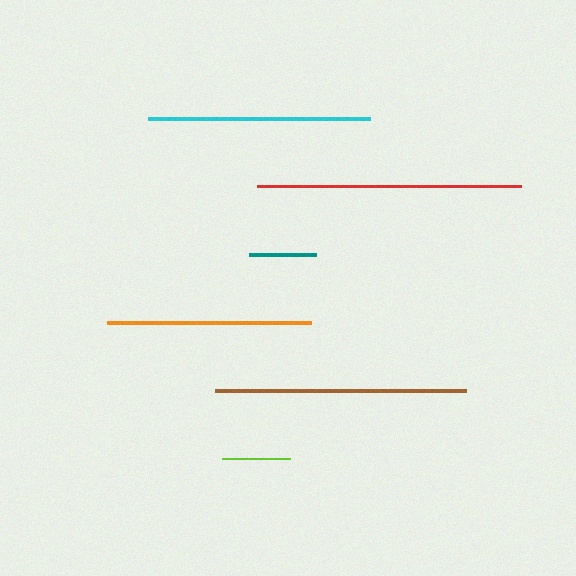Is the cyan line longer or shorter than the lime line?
The cyan line is longer than the lime line.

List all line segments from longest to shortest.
From longest to shortest: red, brown, cyan, orange, lime, teal.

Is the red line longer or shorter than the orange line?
The red line is longer than the orange line.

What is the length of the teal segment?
The teal segment is approximately 67 pixels long.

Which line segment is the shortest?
The teal line is the shortest at approximately 67 pixels.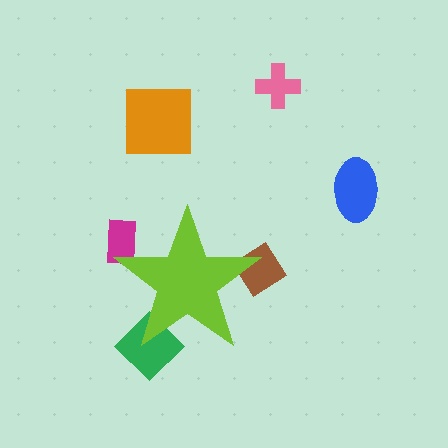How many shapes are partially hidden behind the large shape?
3 shapes are partially hidden.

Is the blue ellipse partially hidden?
No, the blue ellipse is fully visible.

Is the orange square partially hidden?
No, the orange square is fully visible.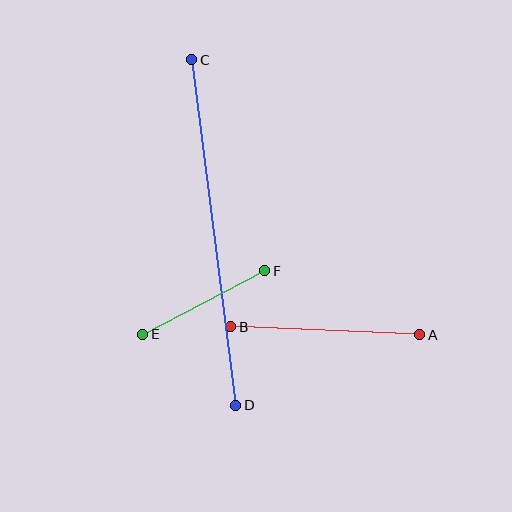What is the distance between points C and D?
The distance is approximately 348 pixels.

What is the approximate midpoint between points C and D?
The midpoint is at approximately (214, 233) pixels.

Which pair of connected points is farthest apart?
Points C and D are farthest apart.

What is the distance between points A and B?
The distance is approximately 189 pixels.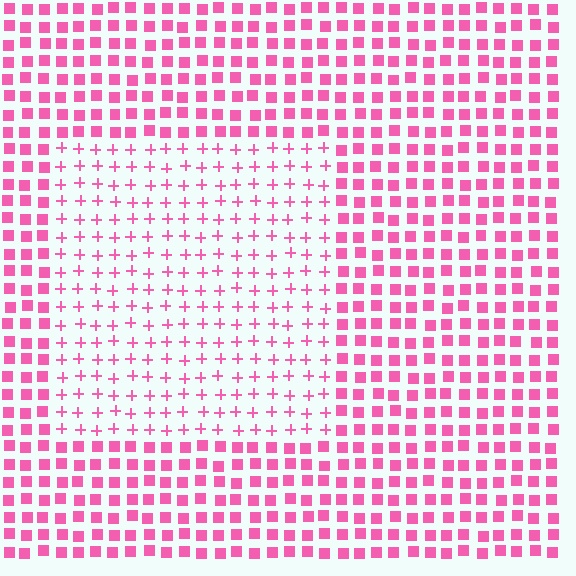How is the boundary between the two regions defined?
The boundary is defined by a change in element shape: plus signs inside vs. squares outside. All elements share the same color and spacing.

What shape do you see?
I see a rectangle.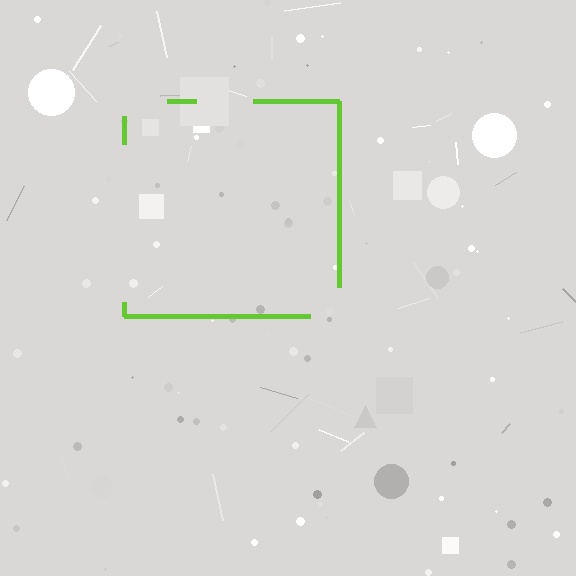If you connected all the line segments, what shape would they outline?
They would outline a square.